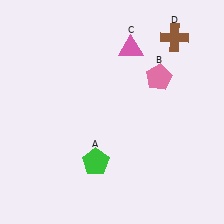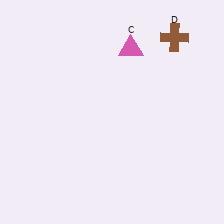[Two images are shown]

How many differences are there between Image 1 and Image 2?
There are 2 differences between the two images.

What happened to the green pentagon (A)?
The green pentagon (A) was removed in Image 2. It was in the bottom-left area of Image 1.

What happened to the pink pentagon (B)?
The pink pentagon (B) was removed in Image 2. It was in the top-right area of Image 1.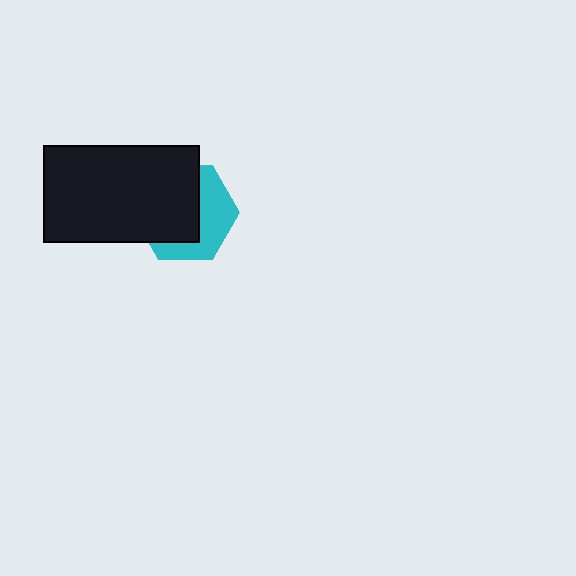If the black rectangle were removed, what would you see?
You would see the complete cyan hexagon.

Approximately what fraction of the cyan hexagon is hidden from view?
Roughly 58% of the cyan hexagon is hidden behind the black rectangle.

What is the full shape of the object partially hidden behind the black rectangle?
The partially hidden object is a cyan hexagon.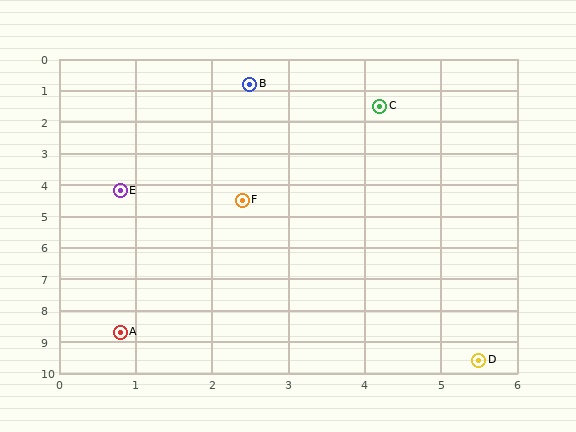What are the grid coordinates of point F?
Point F is at approximately (2.4, 4.5).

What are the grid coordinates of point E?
Point E is at approximately (0.8, 4.2).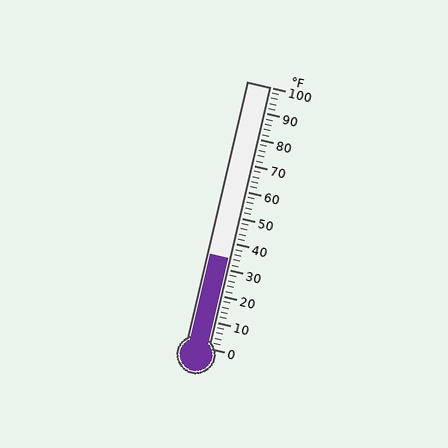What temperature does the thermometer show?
The thermometer shows approximately 34°F.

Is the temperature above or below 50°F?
The temperature is below 50°F.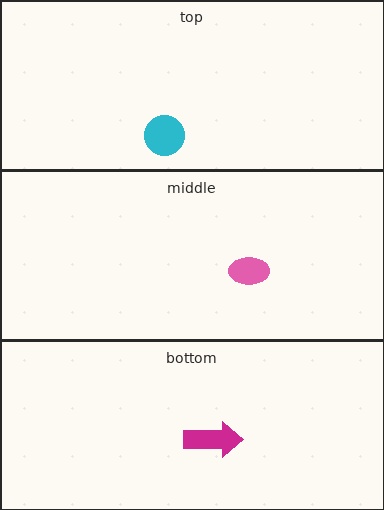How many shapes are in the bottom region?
1.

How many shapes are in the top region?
1.